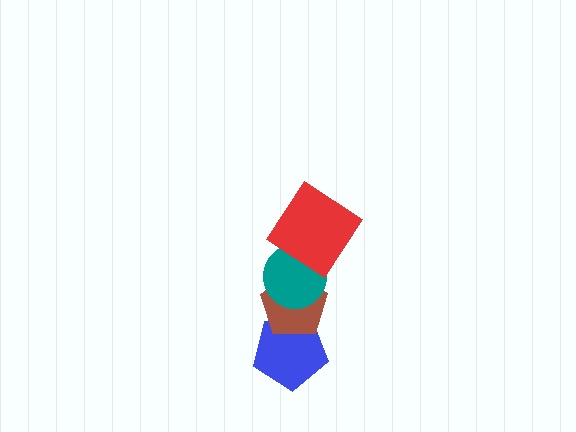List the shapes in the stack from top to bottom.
From top to bottom: the red diamond, the teal circle, the brown pentagon, the blue pentagon.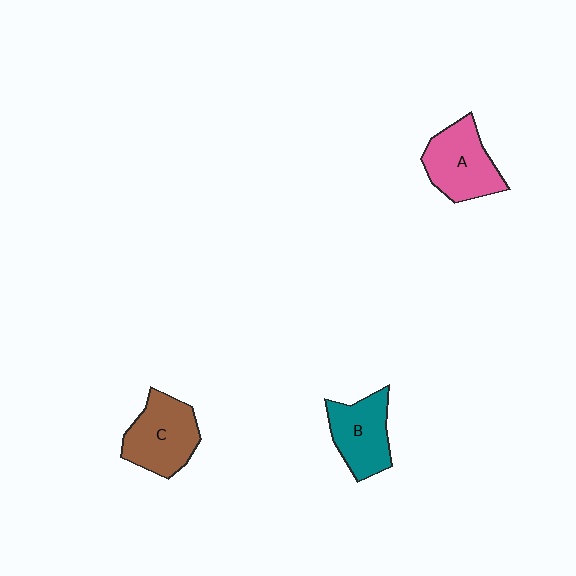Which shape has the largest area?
Shape C (brown).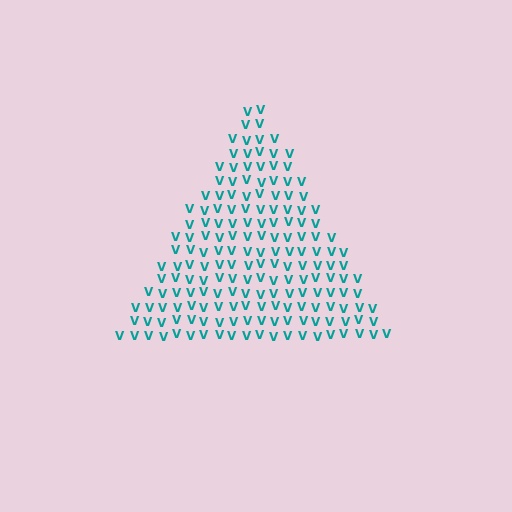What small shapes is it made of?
It is made of small letter V's.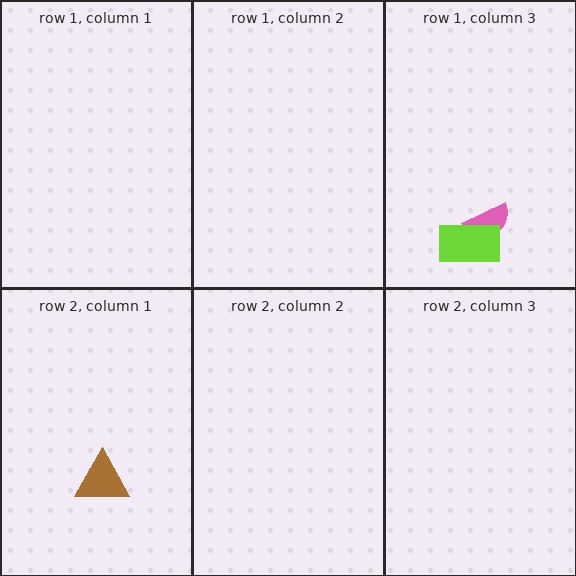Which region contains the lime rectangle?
The row 1, column 3 region.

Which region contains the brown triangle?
The row 2, column 1 region.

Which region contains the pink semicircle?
The row 1, column 3 region.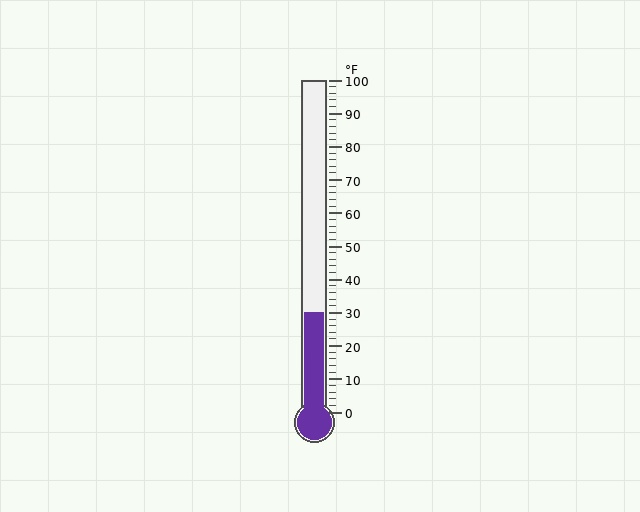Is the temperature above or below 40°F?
The temperature is below 40°F.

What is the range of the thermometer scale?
The thermometer scale ranges from 0°F to 100°F.